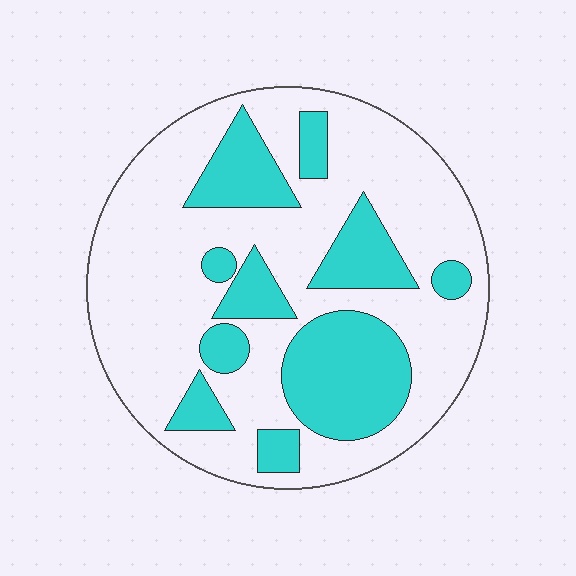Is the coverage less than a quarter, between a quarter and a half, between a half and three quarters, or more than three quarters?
Between a quarter and a half.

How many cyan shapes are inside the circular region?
10.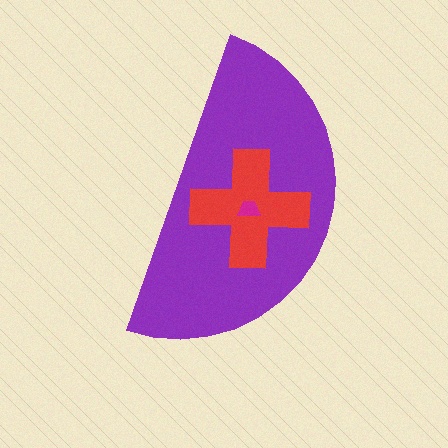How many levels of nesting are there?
3.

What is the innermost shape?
The magenta trapezoid.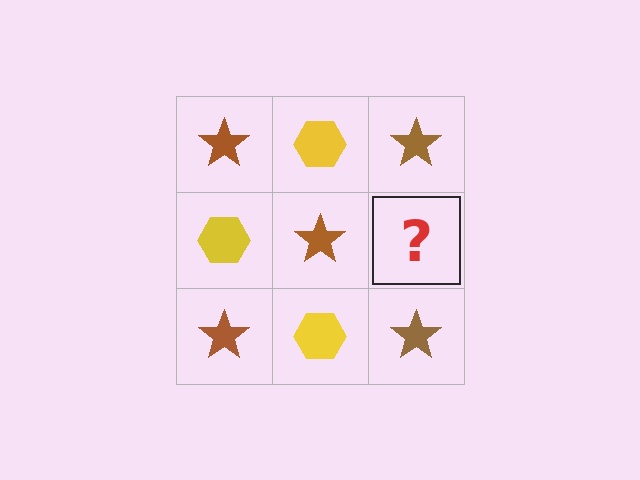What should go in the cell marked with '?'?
The missing cell should contain a yellow hexagon.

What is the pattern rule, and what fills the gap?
The rule is that it alternates brown star and yellow hexagon in a checkerboard pattern. The gap should be filled with a yellow hexagon.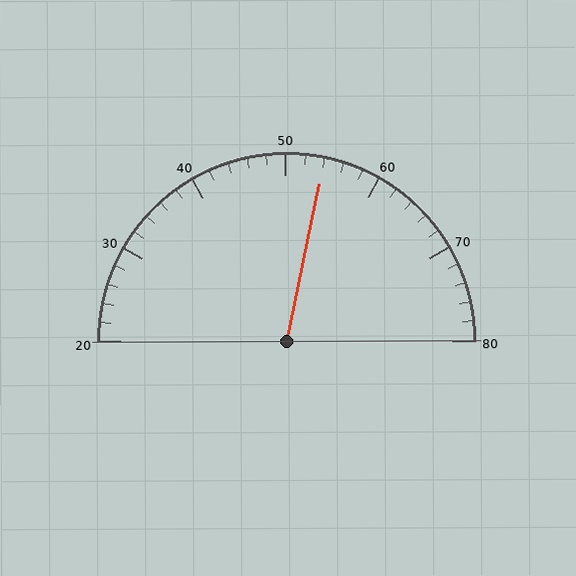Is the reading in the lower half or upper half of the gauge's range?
The reading is in the upper half of the range (20 to 80).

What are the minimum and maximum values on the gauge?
The gauge ranges from 20 to 80.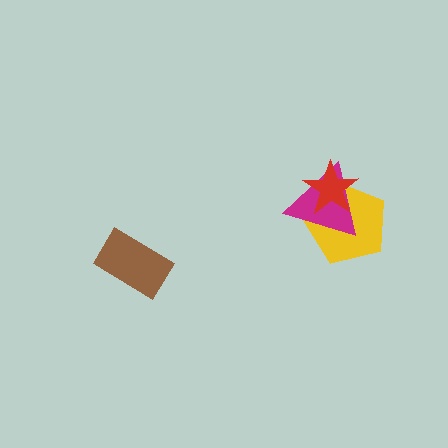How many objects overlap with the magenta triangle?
2 objects overlap with the magenta triangle.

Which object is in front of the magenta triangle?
The red star is in front of the magenta triangle.